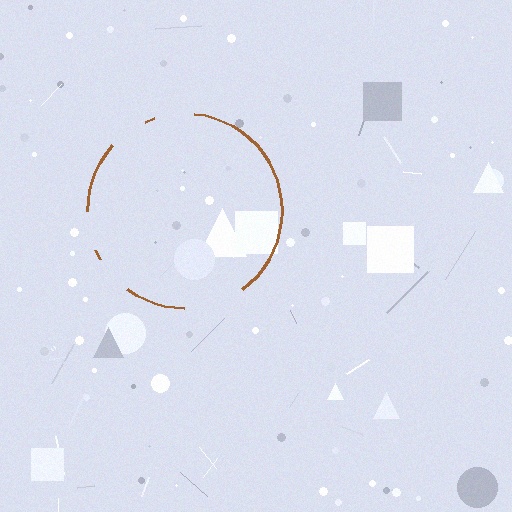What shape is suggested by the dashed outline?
The dashed outline suggests a circle.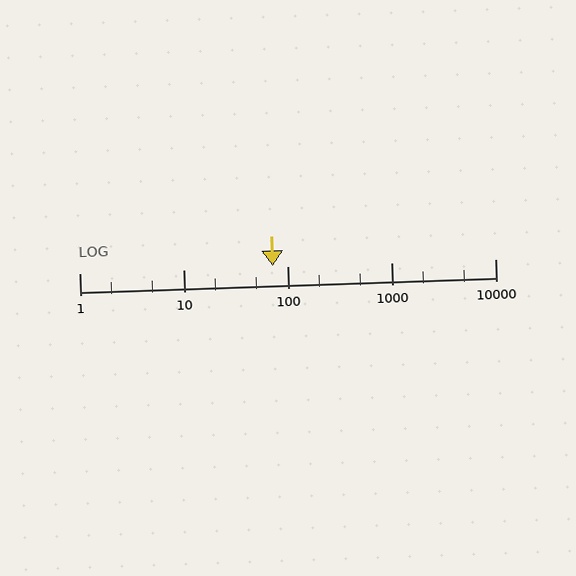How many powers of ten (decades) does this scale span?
The scale spans 4 decades, from 1 to 10000.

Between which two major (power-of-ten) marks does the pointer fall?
The pointer is between 10 and 100.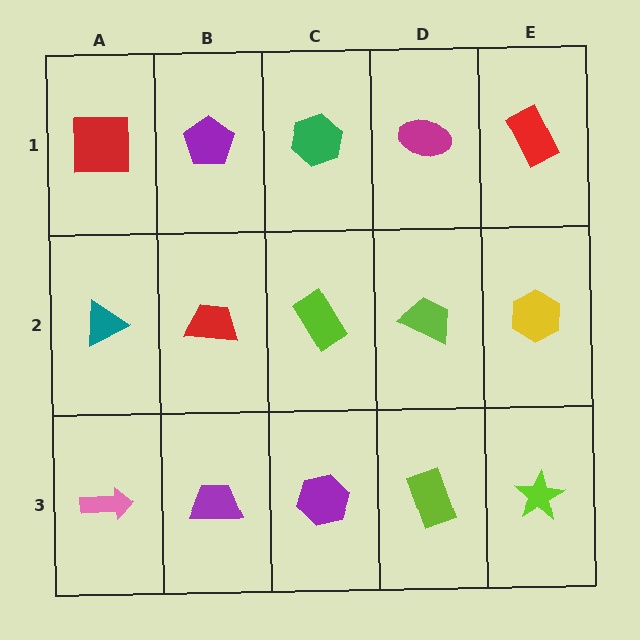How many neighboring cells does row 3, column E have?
2.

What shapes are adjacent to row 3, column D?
A lime trapezoid (row 2, column D), a purple hexagon (row 3, column C), a lime star (row 3, column E).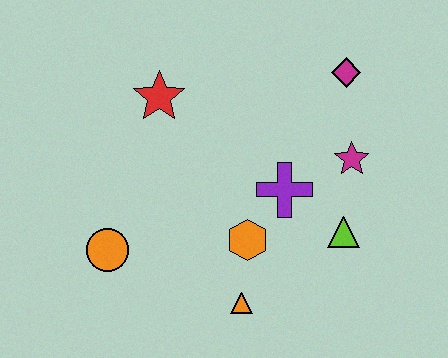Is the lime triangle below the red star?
Yes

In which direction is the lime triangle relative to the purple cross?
The lime triangle is to the right of the purple cross.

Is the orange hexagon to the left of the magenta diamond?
Yes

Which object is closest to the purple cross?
The orange hexagon is closest to the purple cross.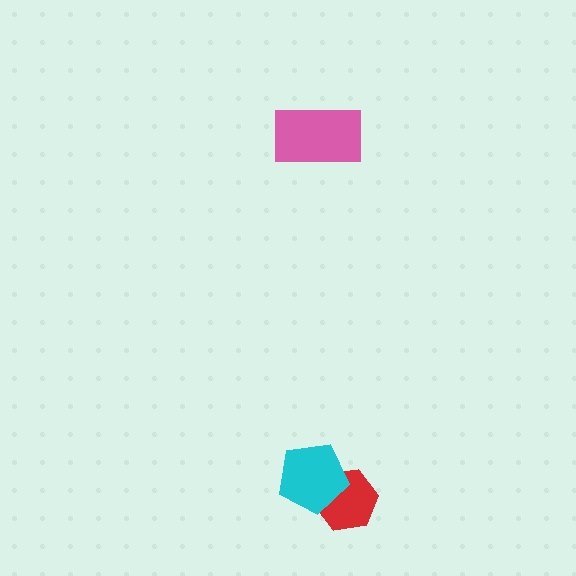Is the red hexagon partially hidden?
Yes, it is partially covered by another shape.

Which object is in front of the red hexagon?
The cyan pentagon is in front of the red hexagon.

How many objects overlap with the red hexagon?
1 object overlaps with the red hexagon.